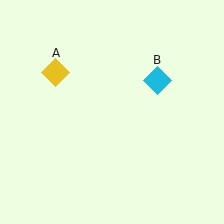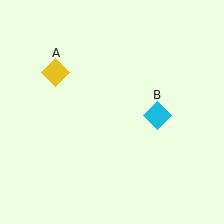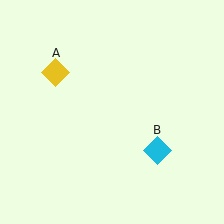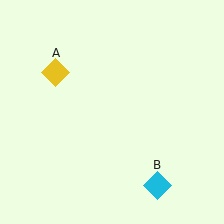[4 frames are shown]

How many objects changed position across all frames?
1 object changed position: cyan diamond (object B).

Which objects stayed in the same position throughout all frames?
Yellow diamond (object A) remained stationary.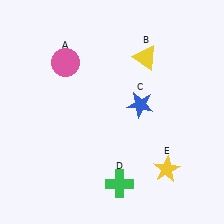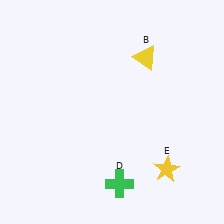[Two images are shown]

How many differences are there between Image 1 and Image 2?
There are 2 differences between the two images.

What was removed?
The pink circle (A), the blue star (C) were removed in Image 2.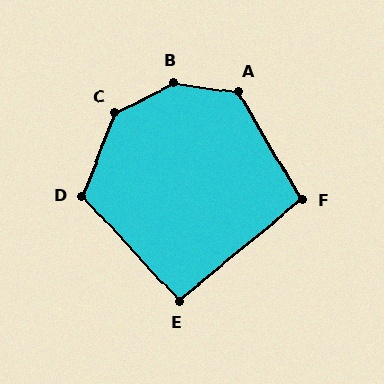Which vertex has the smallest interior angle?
E, at approximately 93 degrees.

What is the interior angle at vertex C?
Approximately 139 degrees (obtuse).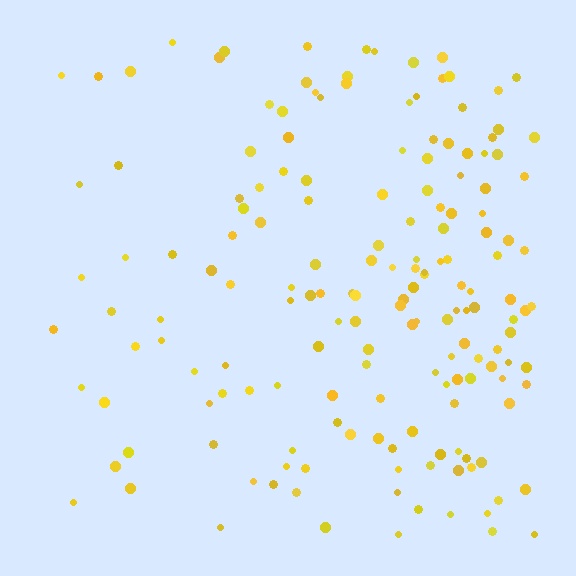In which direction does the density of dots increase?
From left to right, with the right side densest.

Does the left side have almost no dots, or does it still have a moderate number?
Still a moderate number, just noticeably fewer than the right.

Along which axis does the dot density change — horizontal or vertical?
Horizontal.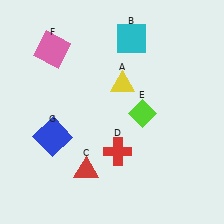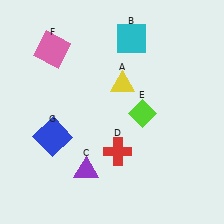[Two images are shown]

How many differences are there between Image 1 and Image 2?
There is 1 difference between the two images.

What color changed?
The triangle (C) changed from red in Image 1 to purple in Image 2.